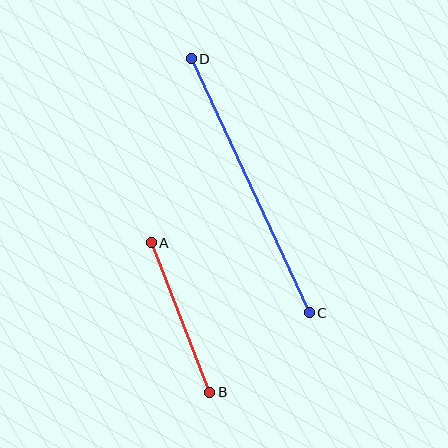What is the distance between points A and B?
The distance is approximately 160 pixels.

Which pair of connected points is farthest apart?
Points C and D are farthest apart.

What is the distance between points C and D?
The distance is approximately 280 pixels.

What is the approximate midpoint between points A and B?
The midpoint is at approximately (180, 317) pixels.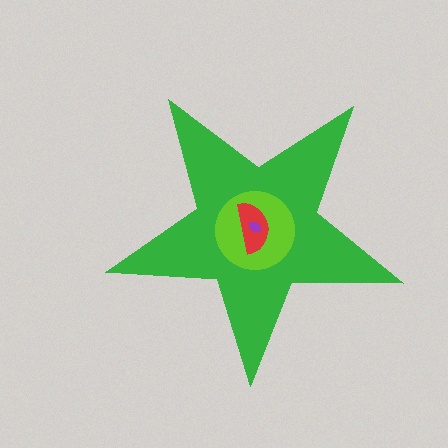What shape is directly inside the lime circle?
The red semicircle.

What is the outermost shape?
The green star.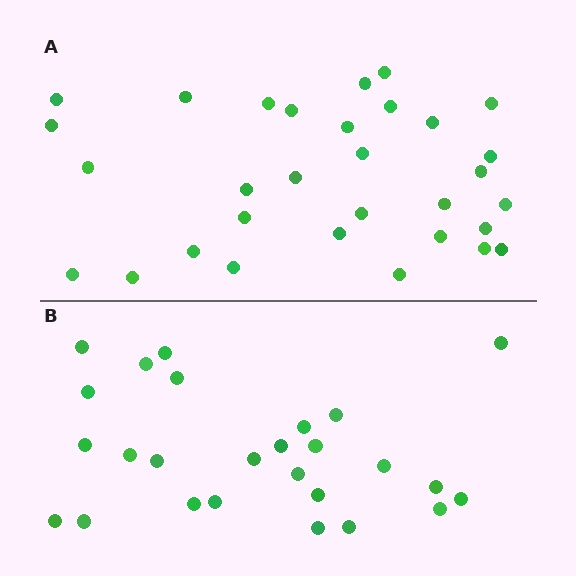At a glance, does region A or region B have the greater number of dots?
Region A (the top region) has more dots.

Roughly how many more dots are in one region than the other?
Region A has about 5 more dots than region B.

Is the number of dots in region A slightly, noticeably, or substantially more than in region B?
Region A has only slightly more — the two regions are fairly close. The ratio is roughly 1.2 to 1.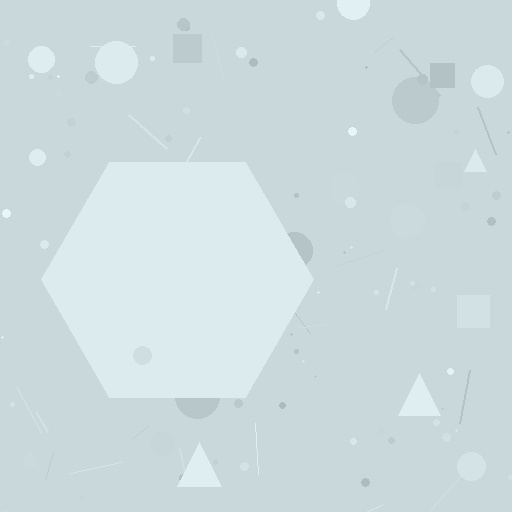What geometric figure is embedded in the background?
A hexagon is embedded in the background.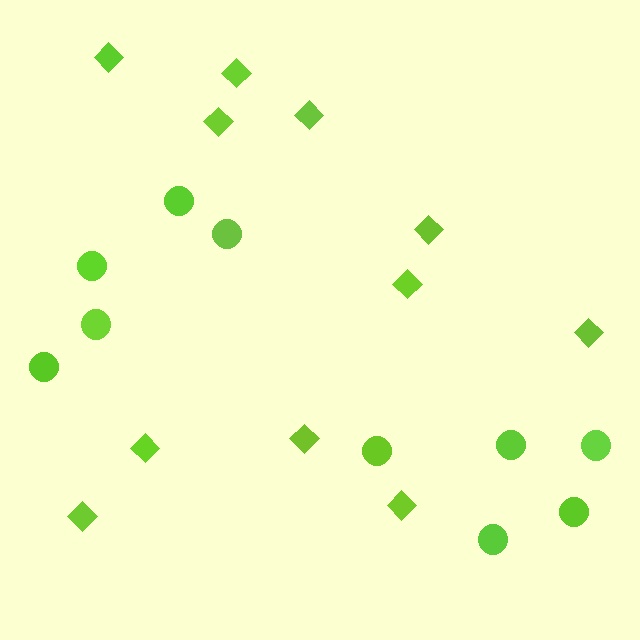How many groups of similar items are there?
There are 2 groups: one group of diamonds (11) and one group of circles (10).